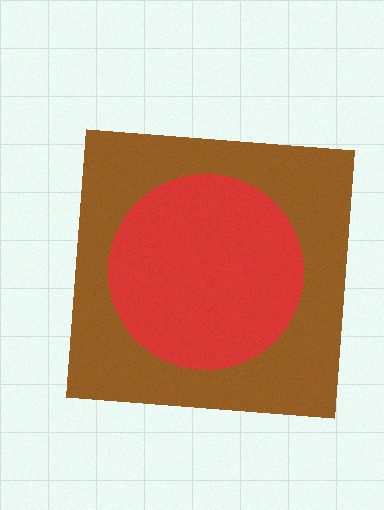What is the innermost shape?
The red circle.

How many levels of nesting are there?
2.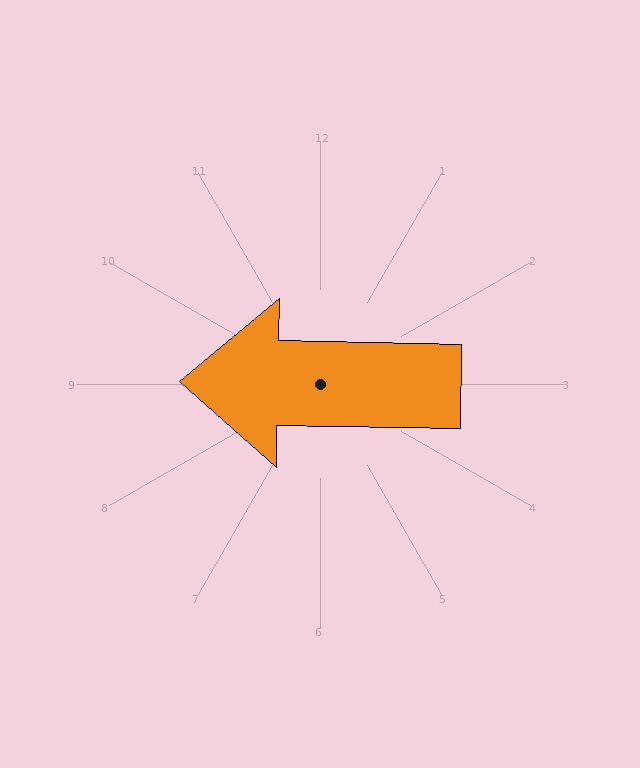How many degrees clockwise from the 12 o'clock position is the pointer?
Approximately 271 degrees.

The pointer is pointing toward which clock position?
Roughly 9 o'clock.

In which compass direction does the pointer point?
West.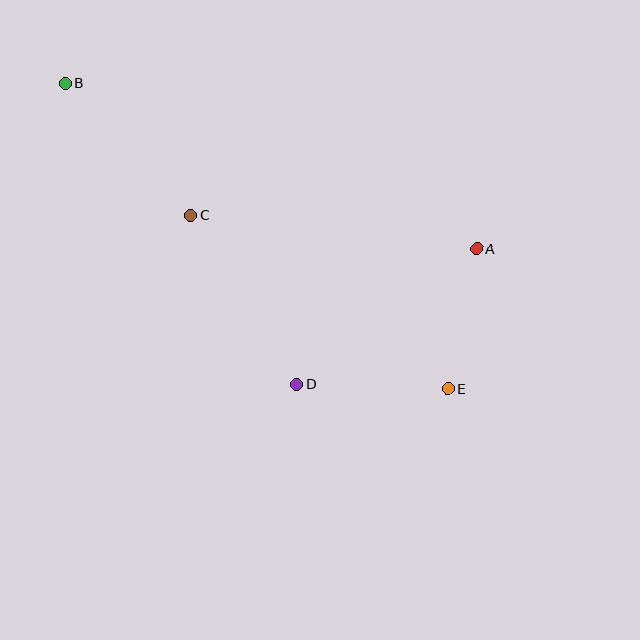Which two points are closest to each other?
Points A and E are closest to each other.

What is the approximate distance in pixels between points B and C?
The distance between B and C is approximately 182 pixels.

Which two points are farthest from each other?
Points B and E are farthest from each other.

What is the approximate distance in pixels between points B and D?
The distance between B and D is approximately 380 pixels.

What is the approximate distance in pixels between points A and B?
The distance between A and B is approximately 444 pixels.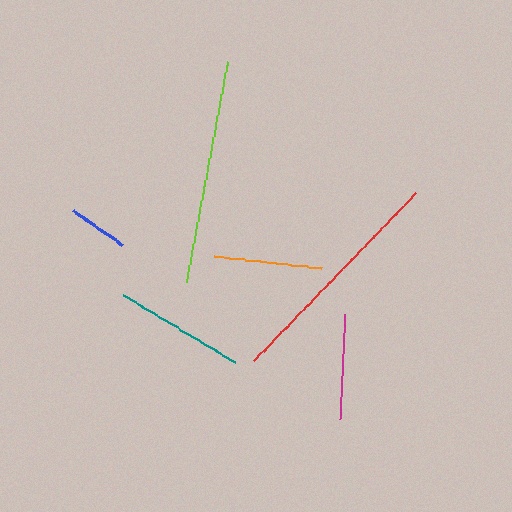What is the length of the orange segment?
The orange segment is approximately 108 pixels long.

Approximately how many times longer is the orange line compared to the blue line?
The orange line is approximately 1.8 times the length of the blue line.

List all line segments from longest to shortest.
From longest to shortest: red, lime, teal, orange, magenta, blue.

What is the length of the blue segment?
The blue segment is approximately 61 pixels long.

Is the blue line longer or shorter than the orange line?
The orange line is longer than the blue line.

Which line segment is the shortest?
The blue line is the shortest at approximately 61 pixels.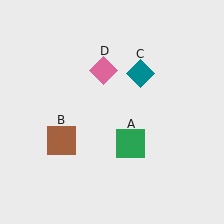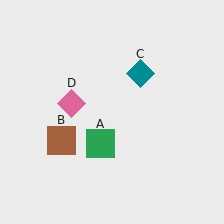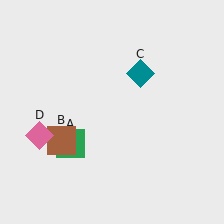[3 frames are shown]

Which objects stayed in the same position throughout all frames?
Brown square (object B) and teal diamond (object C) remained stationary.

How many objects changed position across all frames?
2 objects changed position: green square (object A), pink diamond (object D).